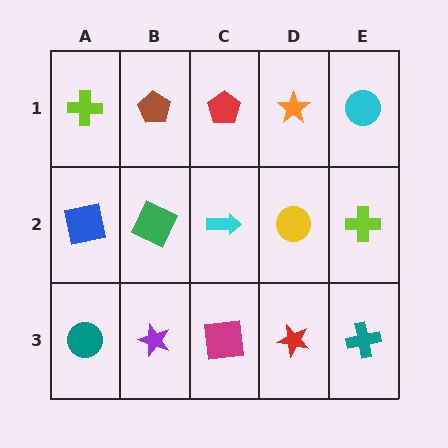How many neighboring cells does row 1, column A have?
2.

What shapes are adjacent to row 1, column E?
A lime cross (row 2, column E), an orange star (row 1, column D).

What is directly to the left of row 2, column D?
A cyan arrow.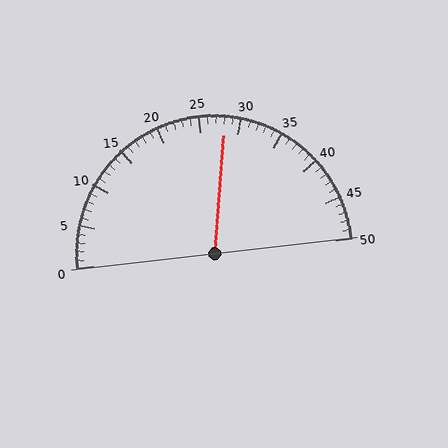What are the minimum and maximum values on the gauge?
The gauge ranges from 0 to 50.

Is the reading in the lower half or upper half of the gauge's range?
The reading is in the upper half of the range (0 to 50).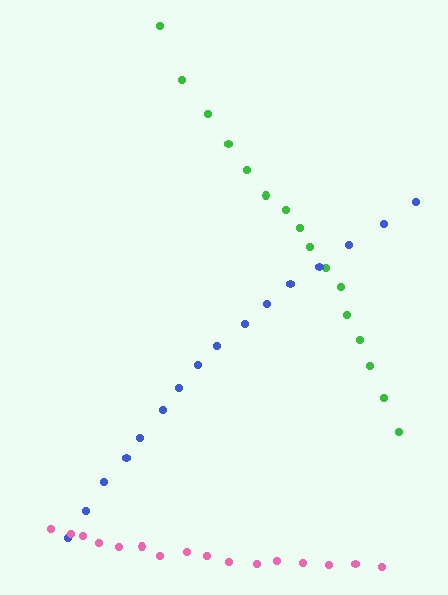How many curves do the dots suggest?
There are 3 distinct paths.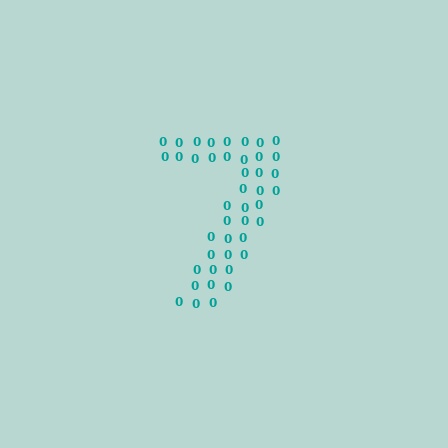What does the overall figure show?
The overall figure shows the digit 7.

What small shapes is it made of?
It is made of small digit 0's.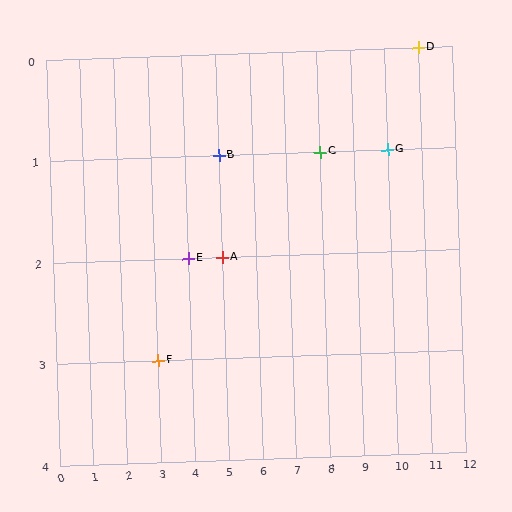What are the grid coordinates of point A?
Point A is at grid coordinates (5, 2).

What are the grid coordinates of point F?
Point F is at grid coordinates (3, 3).